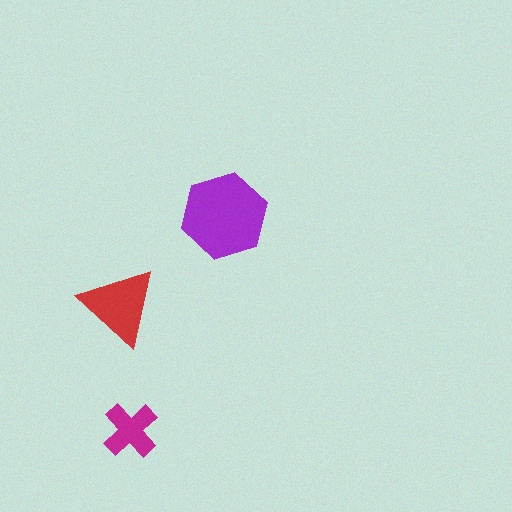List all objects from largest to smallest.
The purple hexagon, the red triangle, the magenta cross.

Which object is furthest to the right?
The purple hexagon is rightmost.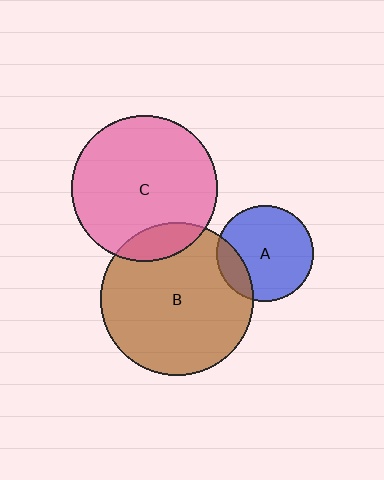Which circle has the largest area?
Circle B (brown).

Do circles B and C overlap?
Yes.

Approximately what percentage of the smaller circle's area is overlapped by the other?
Approximately 15%.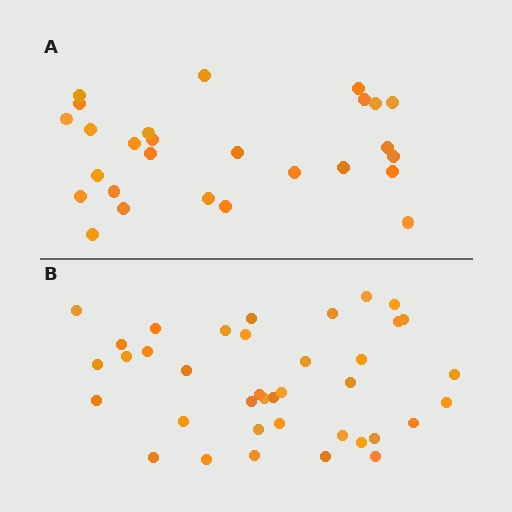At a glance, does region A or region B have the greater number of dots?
Region B (the bottom region) has more dots.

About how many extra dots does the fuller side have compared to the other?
Region B has roughly 12 or so more dots than region A.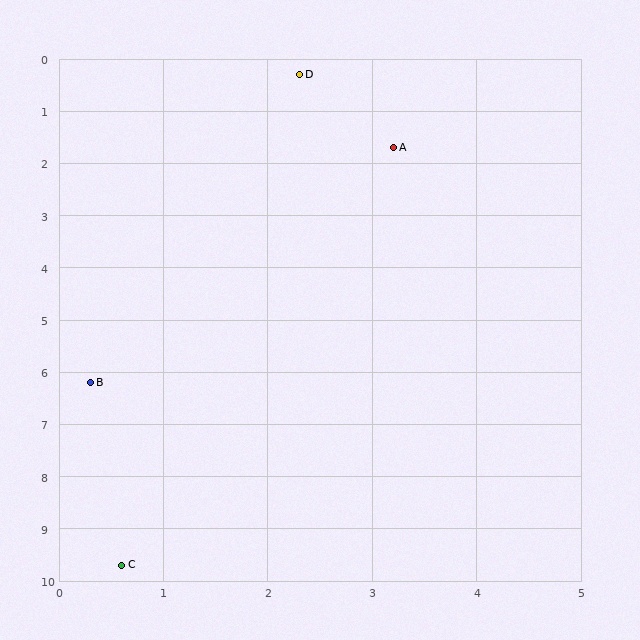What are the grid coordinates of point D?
Point D is at approximately (2.3, 0.3).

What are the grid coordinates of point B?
Point B is at approximately (0.3, 6.2).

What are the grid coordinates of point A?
Point A is at approximately (3.2, 1.7).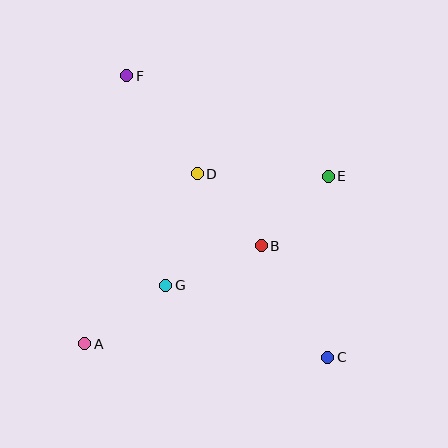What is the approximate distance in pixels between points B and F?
The distance between B and F is approximately 217 pixels.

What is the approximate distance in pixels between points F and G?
The distance between F and G is approximately 213 pixels.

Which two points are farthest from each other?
Points C and F are farthest from each other.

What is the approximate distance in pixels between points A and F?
The distance between A and F is approximately 271 pixels.